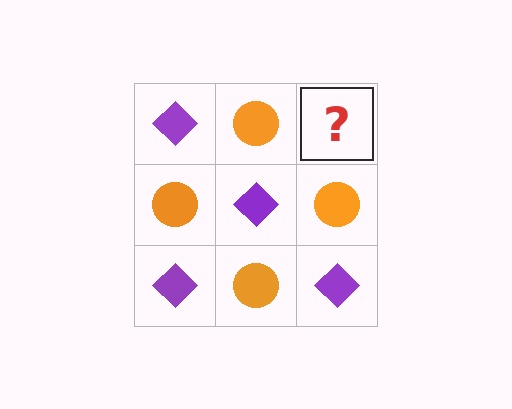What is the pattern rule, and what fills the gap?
The rule is that it alternates purple diamond and orange circle in a checkerboard pattern. The gap should be filled with a purple diamond.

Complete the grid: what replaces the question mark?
The question mark should be replaced with a purple diamond.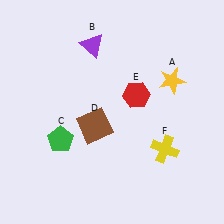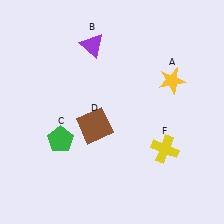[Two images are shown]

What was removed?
The red hexagon (E) was removed in Image 2.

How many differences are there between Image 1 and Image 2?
There is 1 difference between the two images.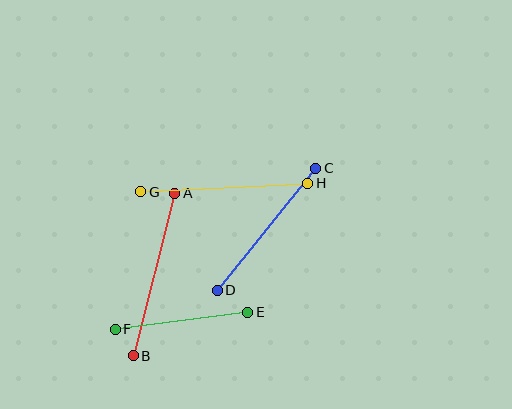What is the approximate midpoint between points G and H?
The midpoint is at approximately (224, 187) pixels.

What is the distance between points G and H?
The distance is approximately 167 pixels.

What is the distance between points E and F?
The distance is approximately 133 pixels.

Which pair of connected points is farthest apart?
Points A and B are farthest apart.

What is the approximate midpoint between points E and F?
The midpoint is at approximately (181, 321) pixels.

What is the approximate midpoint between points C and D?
The midpoint is at approximately (266, 229) pixels.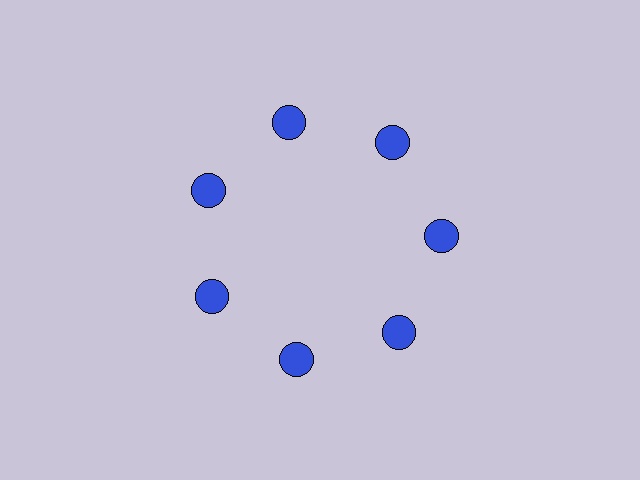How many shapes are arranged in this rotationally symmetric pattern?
There are 7 shapes, arranged in 7 groups of 1.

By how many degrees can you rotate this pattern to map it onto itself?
The pattern maps onto itself every 51 degrees of rotation.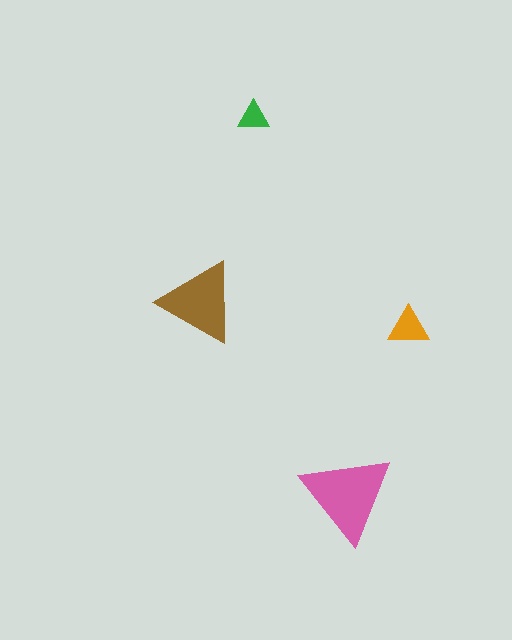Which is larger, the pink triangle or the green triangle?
The pink one.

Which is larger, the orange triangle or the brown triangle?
The brown one.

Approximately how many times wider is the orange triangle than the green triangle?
About 1.5 times wider.